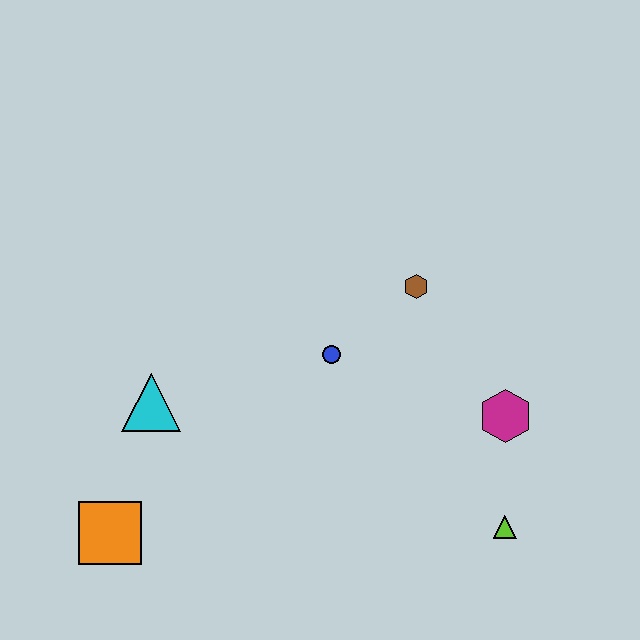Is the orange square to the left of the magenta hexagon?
Yes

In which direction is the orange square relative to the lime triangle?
The orange square is to the left of the lime triangle.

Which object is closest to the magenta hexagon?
The lime triangle is closest to the magenta hexagon.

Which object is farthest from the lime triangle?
The orange square is farthest from the lime triangle.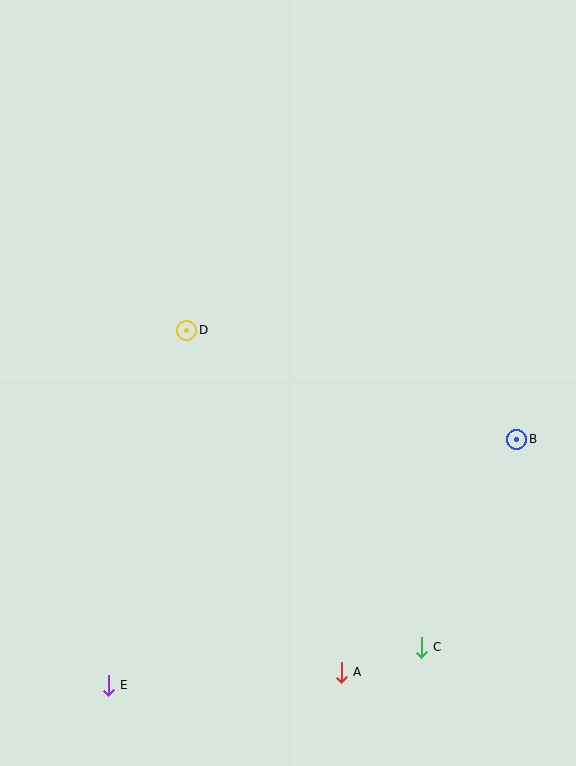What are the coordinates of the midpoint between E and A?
The midpoint between E and A is at (225, 679).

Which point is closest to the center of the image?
Point D at (187, 330) is closest to the center.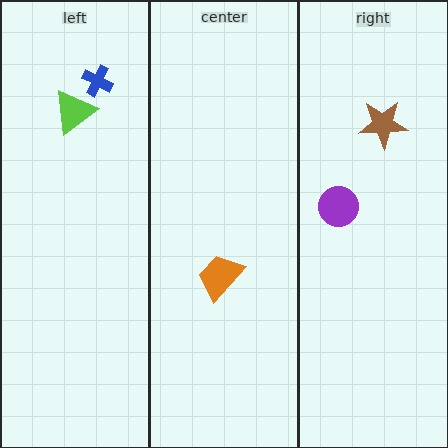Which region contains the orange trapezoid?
The center region.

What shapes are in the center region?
The orange trapezoid.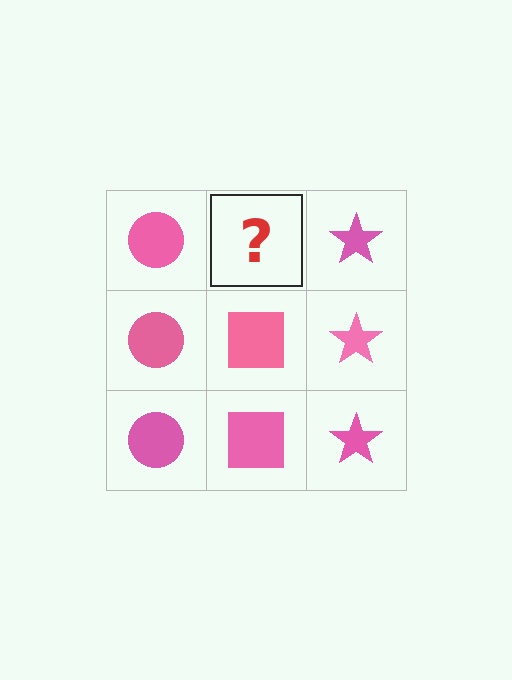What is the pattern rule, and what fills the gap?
The rule is that each column has a consistent shape. The gap should be filled with a pink square.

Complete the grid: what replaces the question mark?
The question mark should be replaced with a pink square.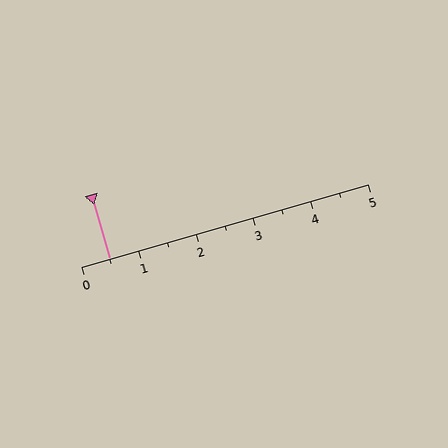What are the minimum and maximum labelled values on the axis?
The axis runs from 0 to 5.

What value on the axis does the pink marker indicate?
The marker indicates approximately 0.5.